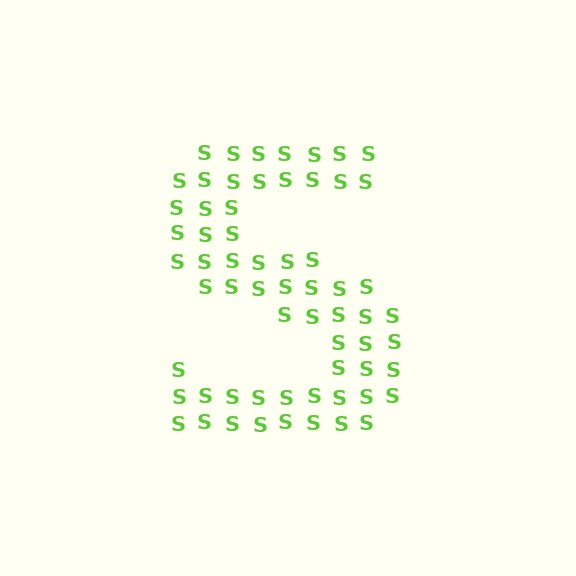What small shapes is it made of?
It is made of small letter S's.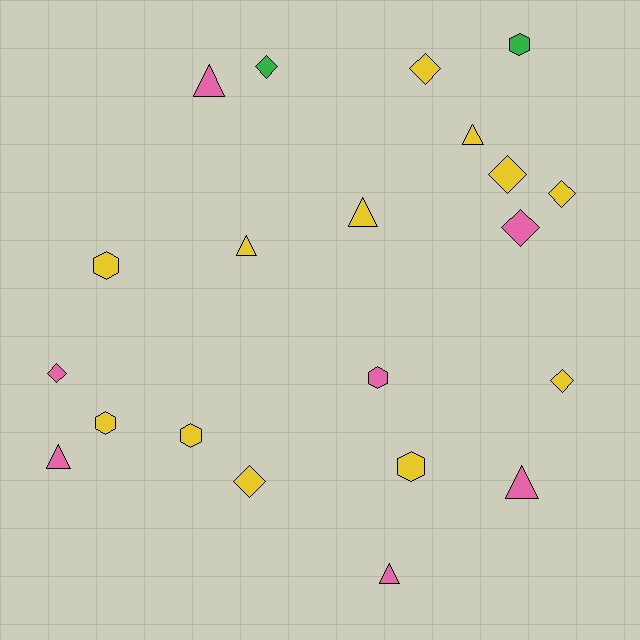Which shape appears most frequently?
Diamond, with 8 objects.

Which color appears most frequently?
Yellow, with 12 objects.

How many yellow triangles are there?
There are 3 yellow triangles.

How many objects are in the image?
There are 21 objects.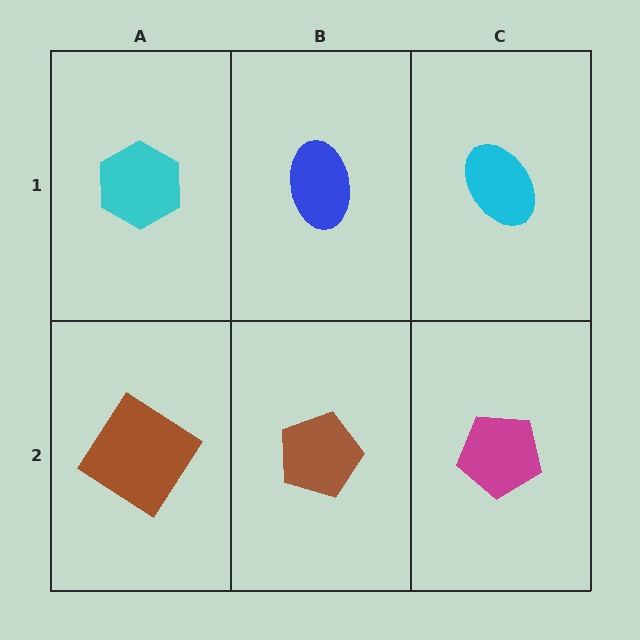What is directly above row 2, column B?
A blue ellipse.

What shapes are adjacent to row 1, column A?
A brown diamond (row 2, column A), a blue ellipse (row 1, column B).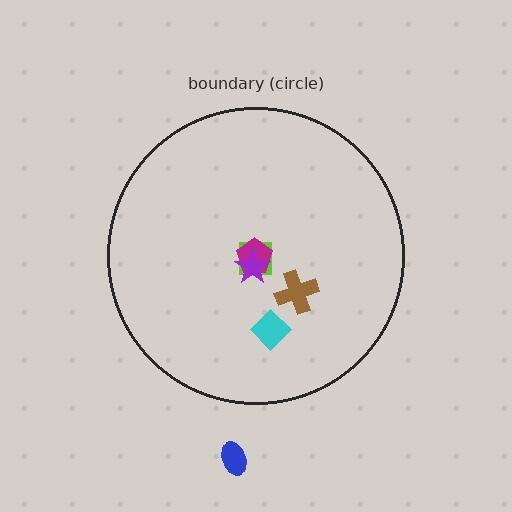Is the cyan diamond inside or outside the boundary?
Inside.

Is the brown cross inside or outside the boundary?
Inside.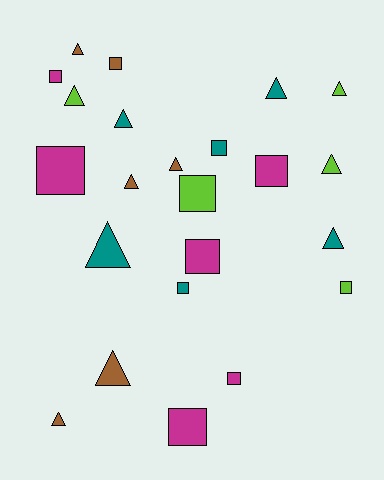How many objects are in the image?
There are 23 objects.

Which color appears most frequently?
Brown, with 6 objects.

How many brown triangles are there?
There are 5 brown triangles.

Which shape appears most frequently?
Triangle, with 12 objects.